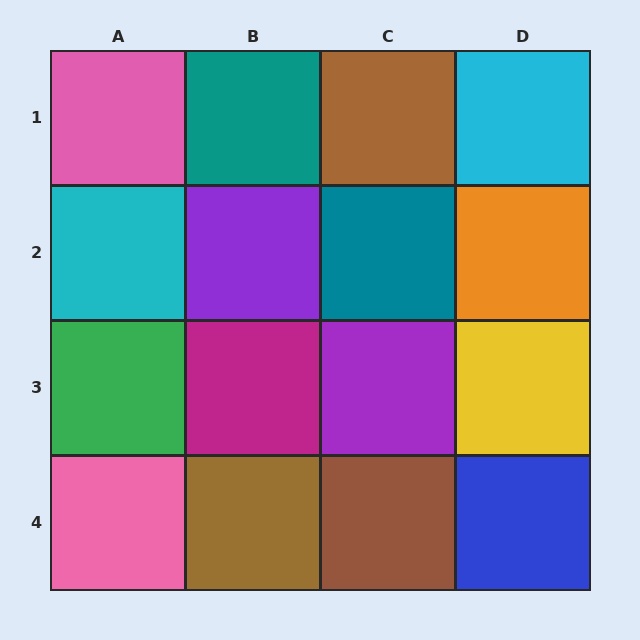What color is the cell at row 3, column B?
Magenta.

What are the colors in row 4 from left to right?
Pink, brown, brown, blue.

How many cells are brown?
3 cells are brown.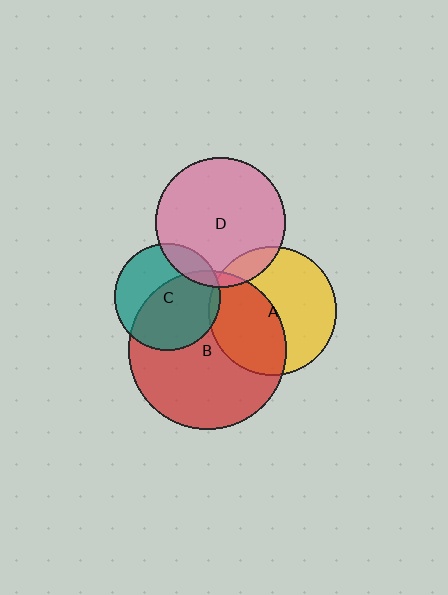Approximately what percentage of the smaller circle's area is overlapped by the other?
Approximately 10%.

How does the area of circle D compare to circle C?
Approximately 1.5 times.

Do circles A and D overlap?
Yes.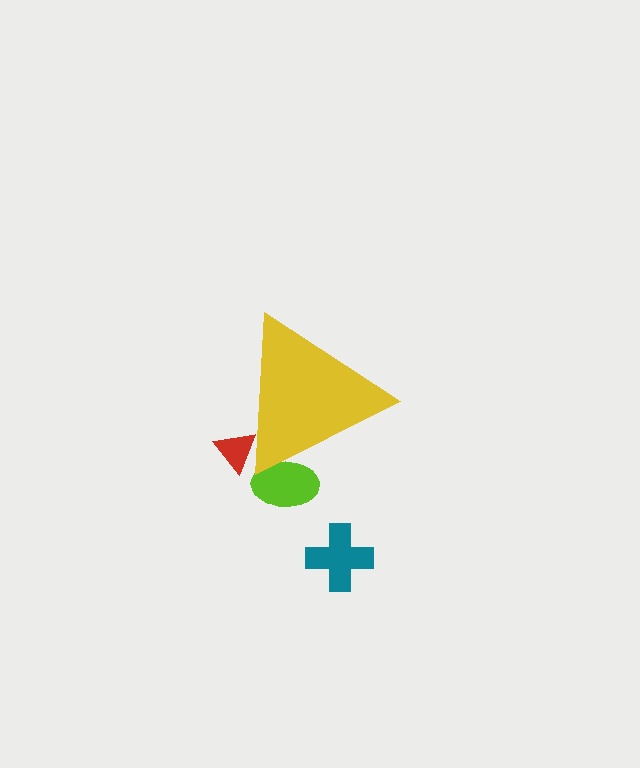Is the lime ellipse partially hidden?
Yes, the lime ellipse is partially hidden behind the yellow triangle.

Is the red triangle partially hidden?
Yes, the red triangle is partially hidden behind the yellow triangle.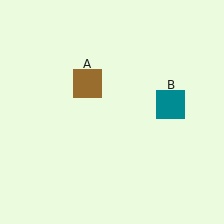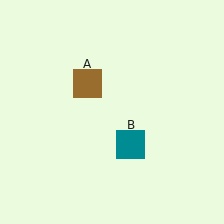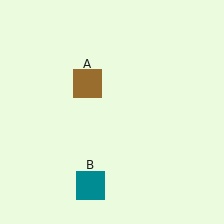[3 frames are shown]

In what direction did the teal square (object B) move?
The teal square (object B) moved down and to the left.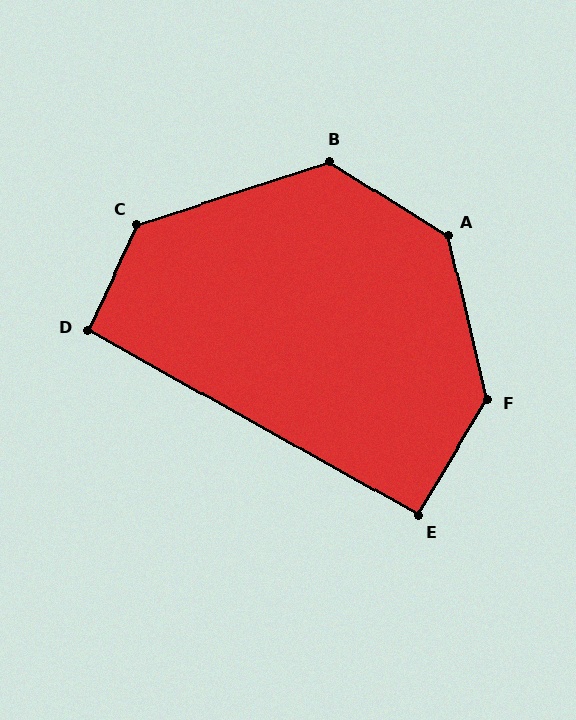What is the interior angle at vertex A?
Approximately 135 degrees (obtuse).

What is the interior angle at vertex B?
Approximately 130 degrees (obtuse).